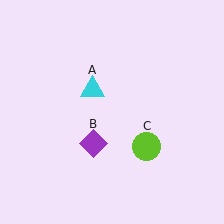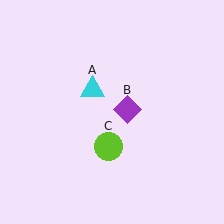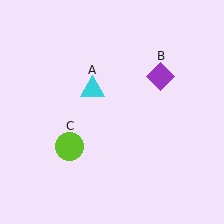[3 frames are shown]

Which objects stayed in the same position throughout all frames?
Cyan triangle (object A) remained stationary.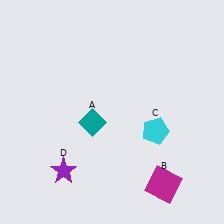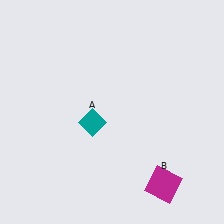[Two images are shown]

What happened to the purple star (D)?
The purple star (D) was removed in Image 2. It was in the bottom-left area of Image 1.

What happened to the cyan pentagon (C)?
The cyan pentagon (C) was removed in Image 2. It was in the bottom-right area of Image 1.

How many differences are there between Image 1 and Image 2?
There are 2 differences between the two images.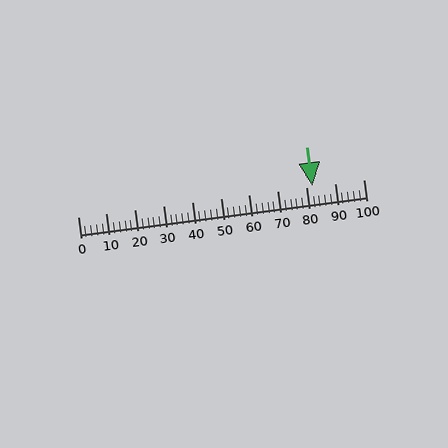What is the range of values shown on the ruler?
The ruler shows values from 0 to 100.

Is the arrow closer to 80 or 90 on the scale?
The arrow is closer to 80.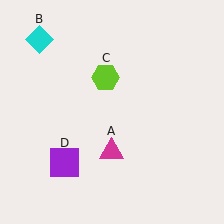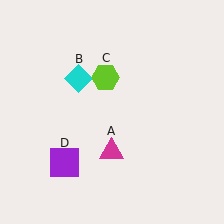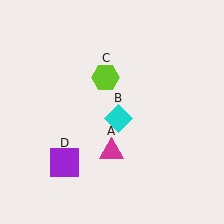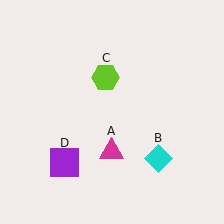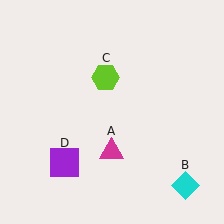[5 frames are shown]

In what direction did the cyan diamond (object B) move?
The cyan diamond (object B) moved down and to the right.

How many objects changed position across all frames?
1 object changed position: cyan diamond (object B).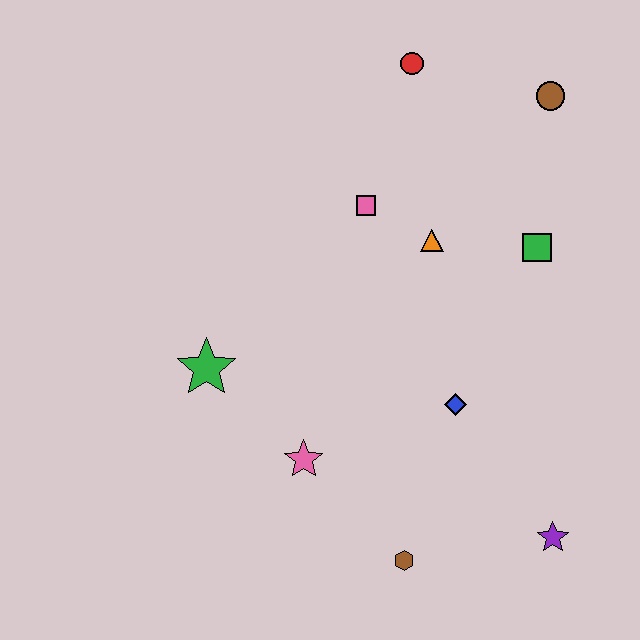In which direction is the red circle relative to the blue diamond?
The red circle is above the blue diamond.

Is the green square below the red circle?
Yes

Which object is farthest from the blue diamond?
The red circle is farthest from the blue diamond.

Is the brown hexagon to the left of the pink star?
No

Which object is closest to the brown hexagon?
The pink star is closest to the brown hexagon.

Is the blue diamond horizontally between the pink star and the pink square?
No